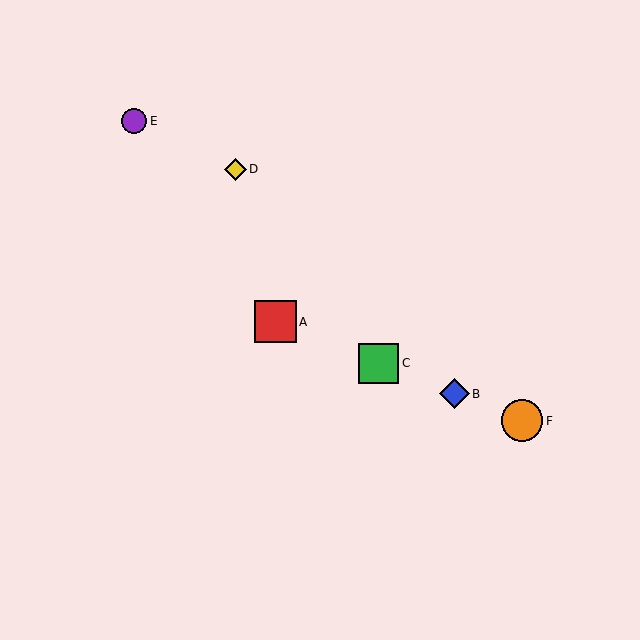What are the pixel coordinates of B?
Object B is at (454, 394).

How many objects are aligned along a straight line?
4 objects (A, B, C, F) are aligned along a straight line.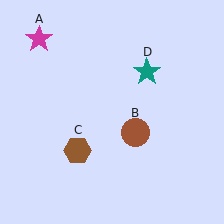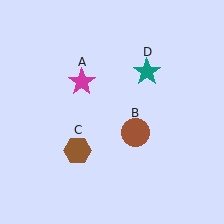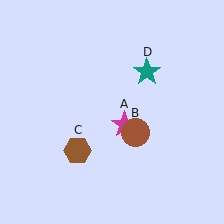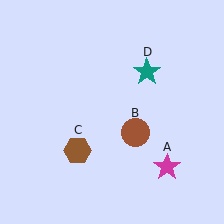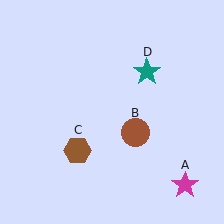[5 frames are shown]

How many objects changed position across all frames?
1 object changed position: magenta star (object A).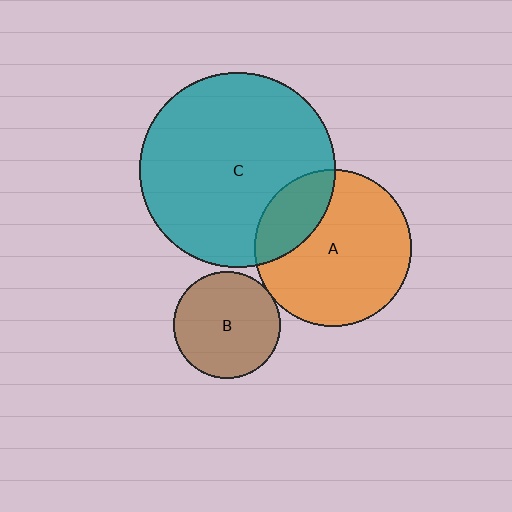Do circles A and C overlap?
Yes.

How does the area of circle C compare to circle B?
Approximately 3.3 times.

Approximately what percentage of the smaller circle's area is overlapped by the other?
Approximately 25%.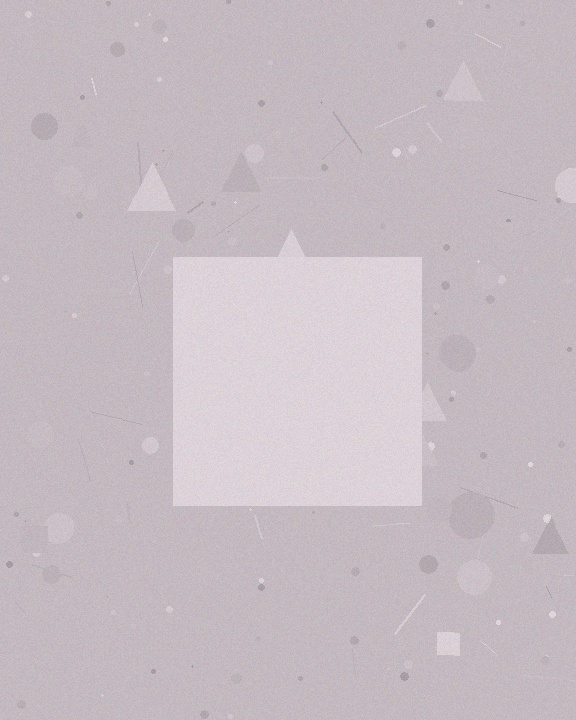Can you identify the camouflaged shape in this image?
The camouflaged shape is a square.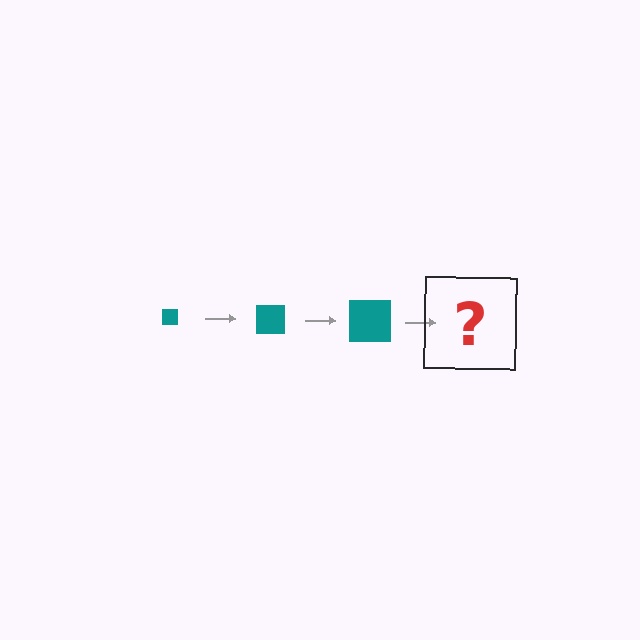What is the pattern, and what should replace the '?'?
The pattern is that the square gets progressively larger each step. The '?' should be a teal square, larger than the previous one.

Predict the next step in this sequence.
The next step is a teal square, larger than the previous one.